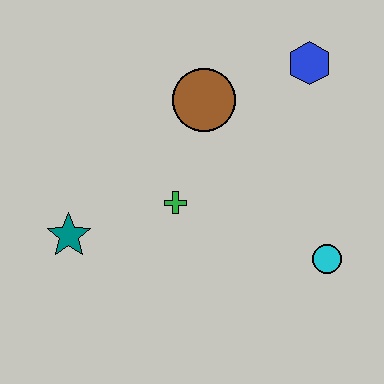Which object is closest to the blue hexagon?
The brown circle is closest to the blue hexagon.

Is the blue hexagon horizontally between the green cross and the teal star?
No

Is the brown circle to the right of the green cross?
Yes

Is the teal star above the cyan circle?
Yes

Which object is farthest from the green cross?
The blue hexagon is farthest from the green cross.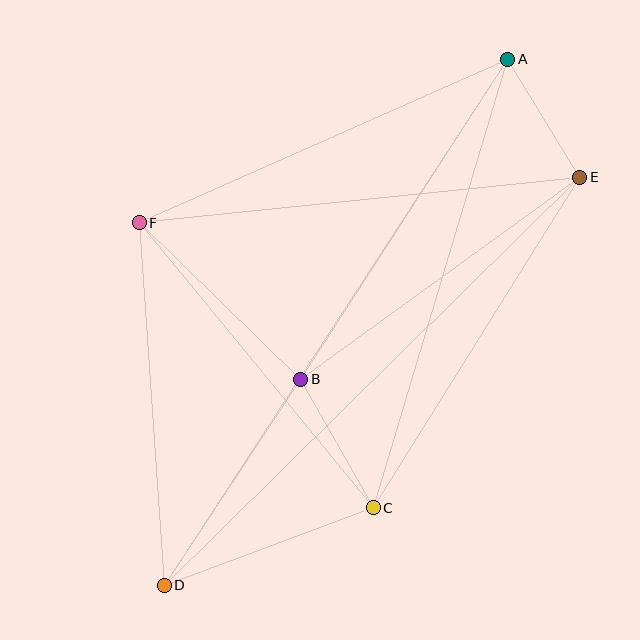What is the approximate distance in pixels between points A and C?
The distance between A and C is approximately 468 pixels.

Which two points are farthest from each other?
Points A and D are farthest from each other.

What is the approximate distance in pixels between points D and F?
The distance between D and F is approximately 363 pixels.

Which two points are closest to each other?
Points A and E are closest to each other.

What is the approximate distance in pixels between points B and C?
The distance between B and C is approximately 147 pixels.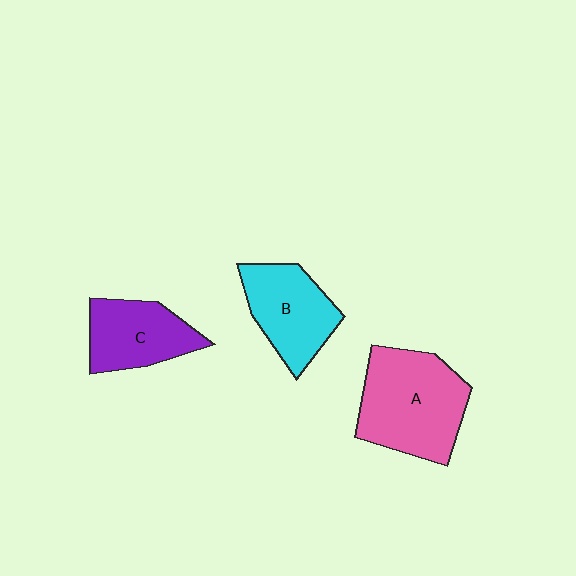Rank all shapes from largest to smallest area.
From largest to smallest: A (pink), B (cyan), C (purple).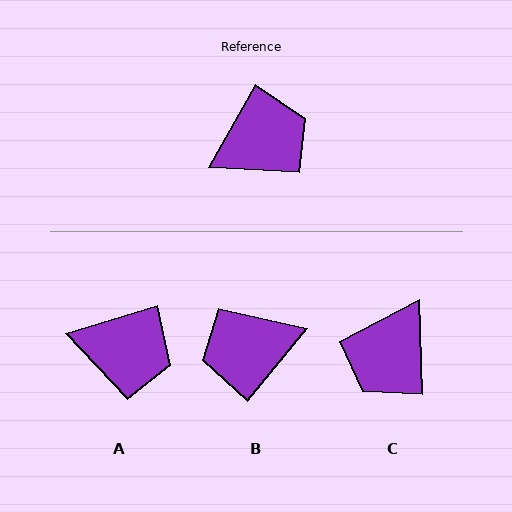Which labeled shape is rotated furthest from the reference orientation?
B, about 170 degrees away.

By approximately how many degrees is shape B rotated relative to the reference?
Approximately 170 degrees counter-clockwise.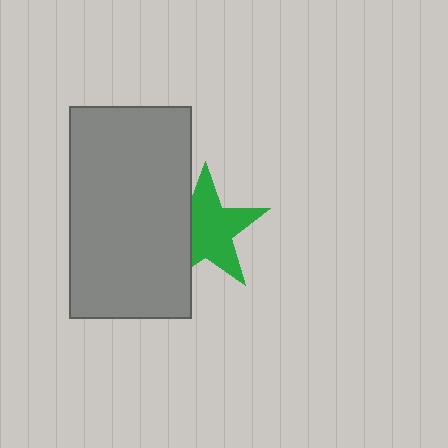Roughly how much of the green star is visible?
Most of it is visible (roughly 69%).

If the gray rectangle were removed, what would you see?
You would see the complete green star.